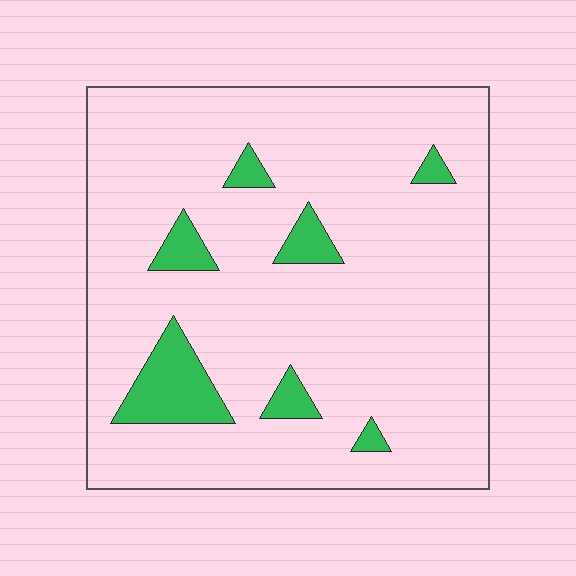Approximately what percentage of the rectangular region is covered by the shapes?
Approximately 10%.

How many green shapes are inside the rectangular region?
7.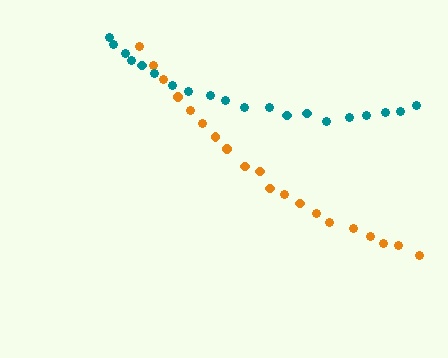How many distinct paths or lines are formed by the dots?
There are 2 distinct paths.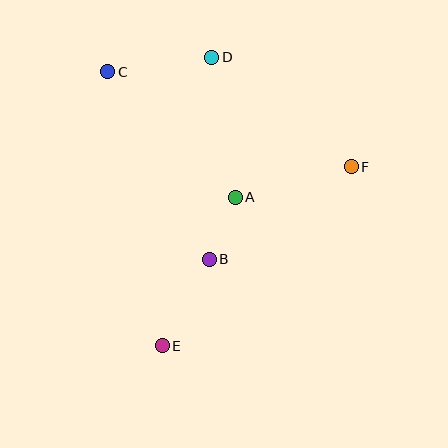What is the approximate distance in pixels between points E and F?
The distance between E and F is approximately 260 pixels.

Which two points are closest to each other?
Points A and B are closest to each other.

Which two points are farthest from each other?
Points D and E are farthest from each other.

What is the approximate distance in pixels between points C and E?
The distance between C and E is approximately 279 pixels.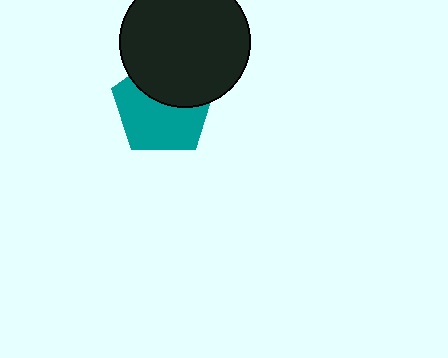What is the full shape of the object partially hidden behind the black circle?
The partially hidden object is a teal pentagon.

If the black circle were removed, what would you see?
You would see the complete teal pentagon.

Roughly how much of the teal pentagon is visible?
About half of it is visible (roughly 59%).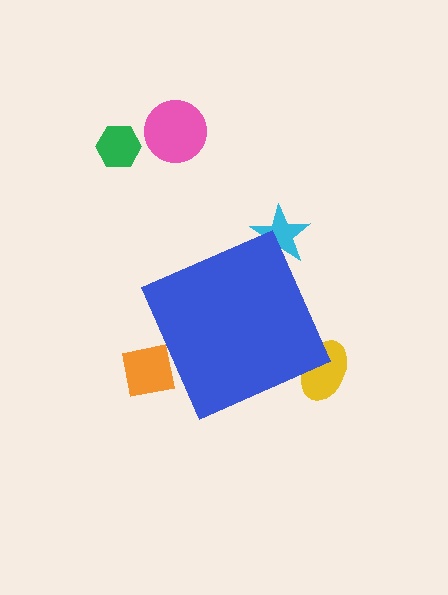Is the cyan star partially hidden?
Yes, the cyan star is partially hidden behind the blue diamond.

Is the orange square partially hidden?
Yes, the orange square is partially hidden behind the blue diamond.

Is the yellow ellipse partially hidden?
Yes, the yellow ellipse is partially hidden behind the blue diamond.